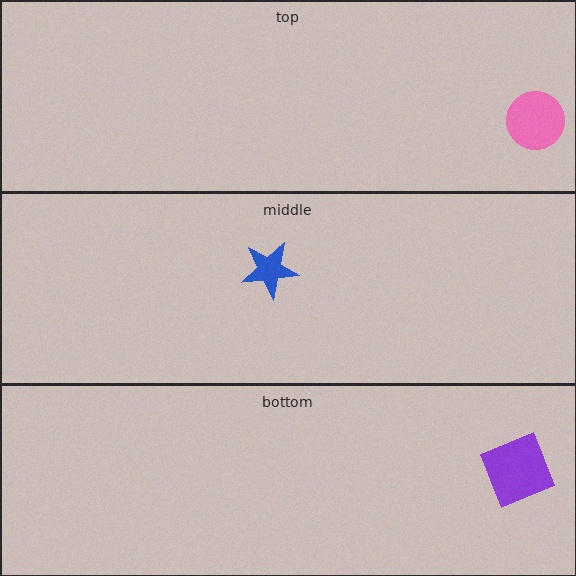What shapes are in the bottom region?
The purple square.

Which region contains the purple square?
The bottom region.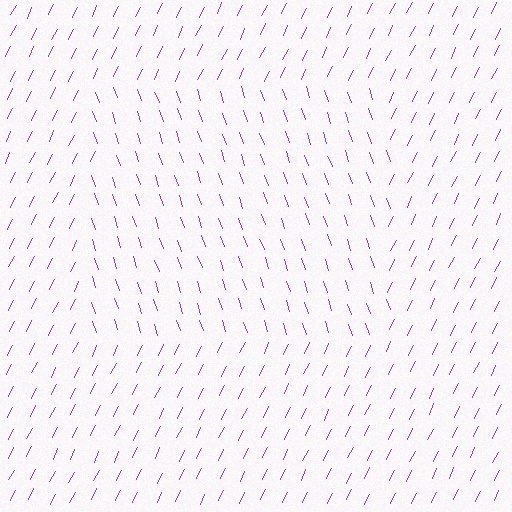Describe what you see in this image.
The image is filled with small purple line segments. A rectangle region in the image has lines oriented differently from the surrounding lines, creating a visible texture boundary.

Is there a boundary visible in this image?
Yes, there is a texture boundary formed by a change in line orientation.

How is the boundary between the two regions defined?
The boundary is defined purely by a change in line orientation (approximately 45 degrees difference). All lines are the same color and thickness.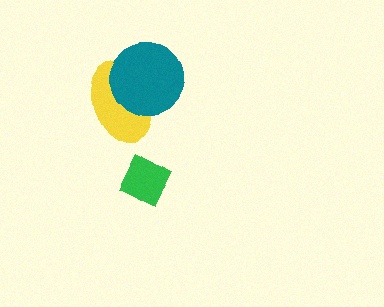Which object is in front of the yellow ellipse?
The teal circle is in front of the yellow ellipse.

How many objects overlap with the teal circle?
1 object overlaps with the teal circle.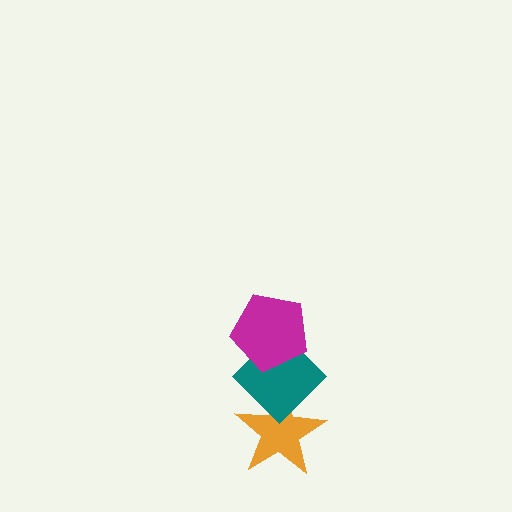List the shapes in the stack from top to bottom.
From top to bottom: the magenta pentagon, the teal diamond, the orange star.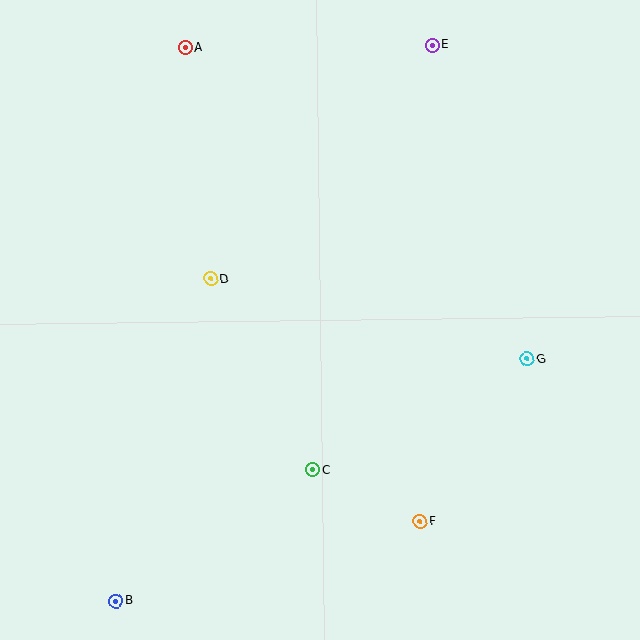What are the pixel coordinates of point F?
Point F is at (420, 521).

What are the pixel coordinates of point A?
Point A is at (185, 47).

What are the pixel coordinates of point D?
Point D is at (211, 279).